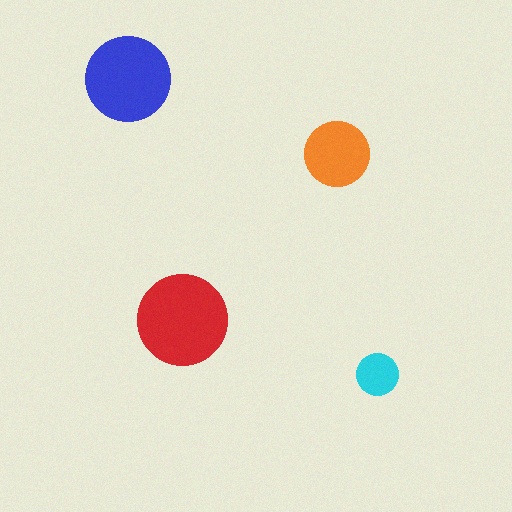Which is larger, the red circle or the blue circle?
The red one.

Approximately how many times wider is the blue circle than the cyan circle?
About 2 times wider.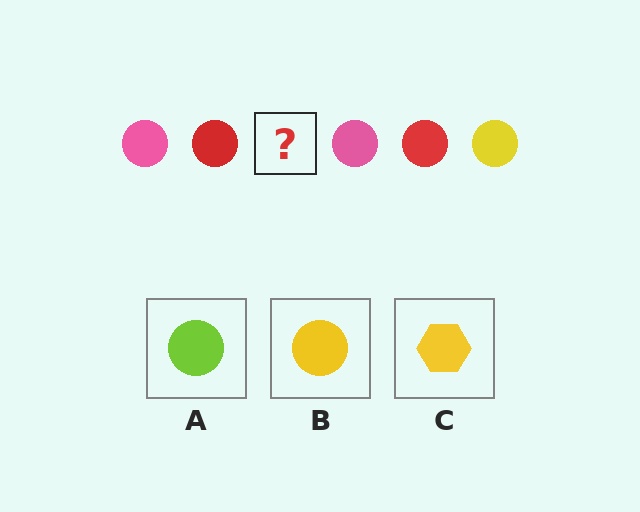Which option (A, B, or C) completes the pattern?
B.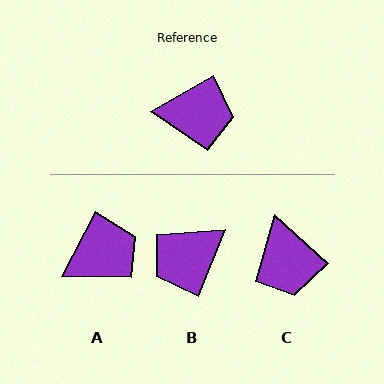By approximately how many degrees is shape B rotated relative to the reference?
Approximately 141 degrees clockwise.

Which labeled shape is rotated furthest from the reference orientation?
B, about 141 degrees away.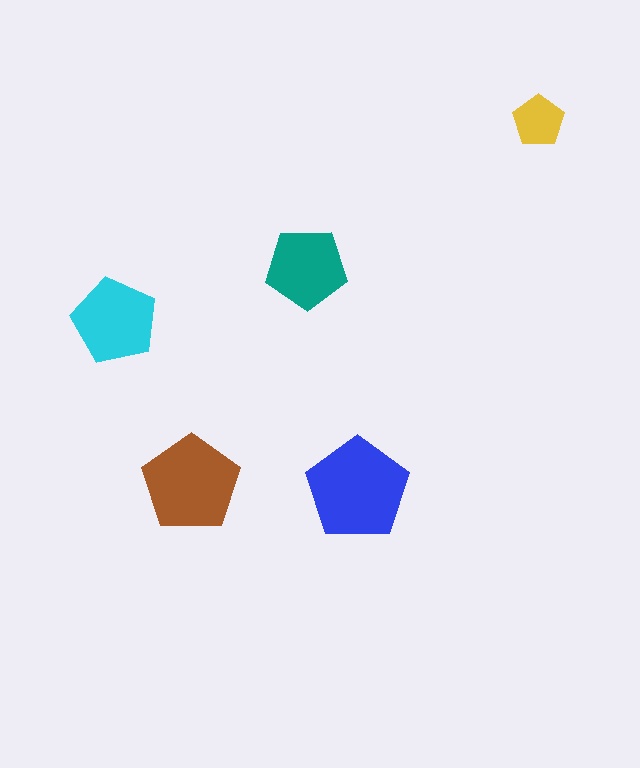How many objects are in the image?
There are 5 objects in the image.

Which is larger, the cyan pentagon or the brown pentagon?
The brown one.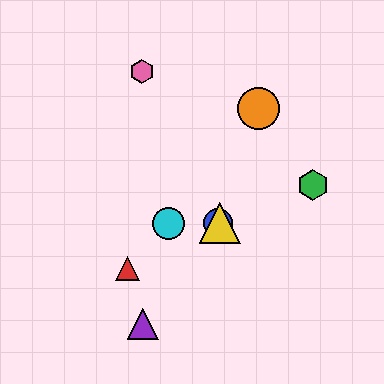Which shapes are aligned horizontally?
The blue circle, the yellow triangle, the cyan circle are aligned horizontally.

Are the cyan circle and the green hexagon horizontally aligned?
No, the cyan circle is at y≈223 and the green hexagon is at y≈185.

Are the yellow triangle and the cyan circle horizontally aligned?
Yes, both are at y≈223.